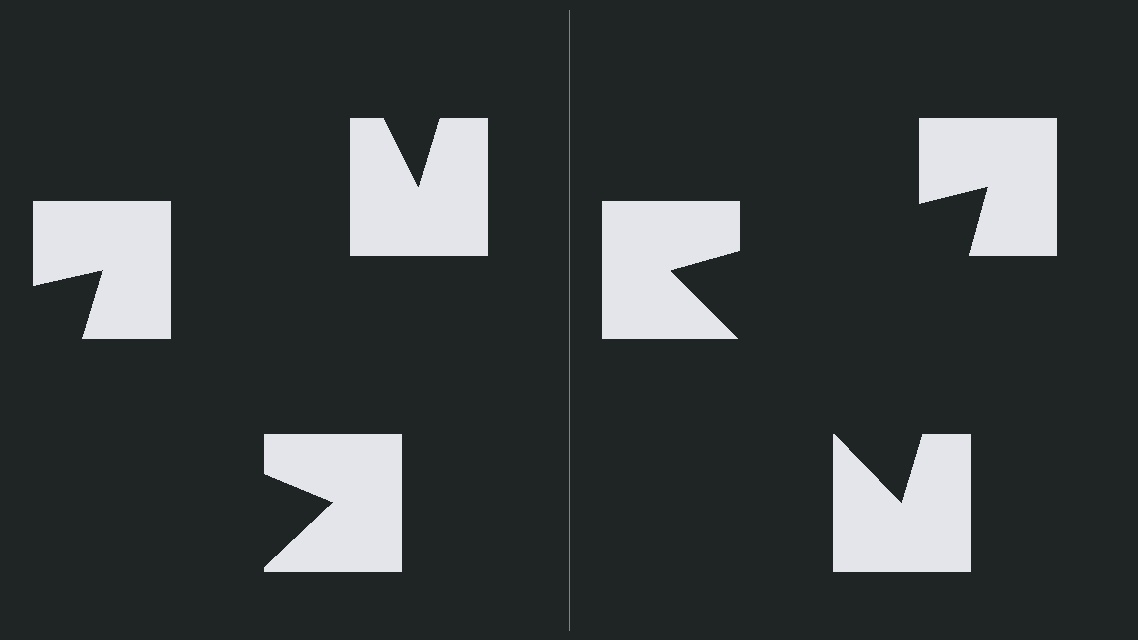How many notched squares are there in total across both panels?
6 — 3 on each side.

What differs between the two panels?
The notched squares are positioned identically on both sides; only the wedge orientations differ. On the right they align to a triangle; on the left they are misaligned.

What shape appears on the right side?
An illusory triangle.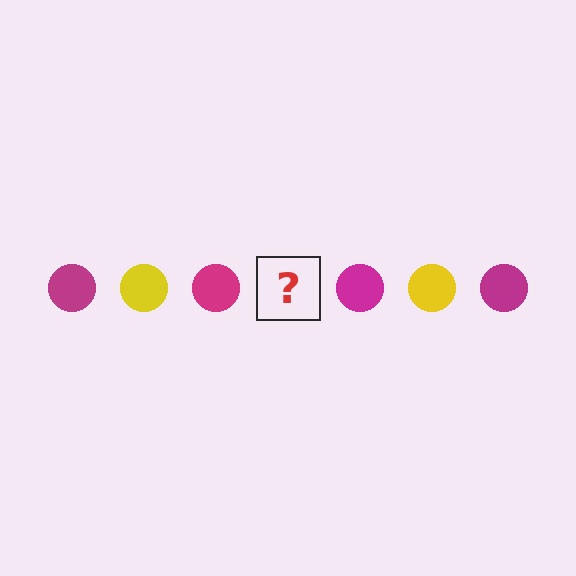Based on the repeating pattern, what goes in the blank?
The blank should be a yellow circle.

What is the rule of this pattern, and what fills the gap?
The rule is that the pattern cycles through magenta, yellow circles. The gap should be filled with a yellow circle.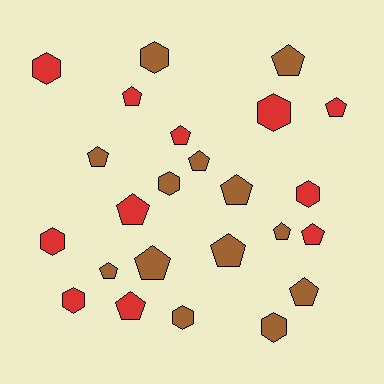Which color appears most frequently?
Brown, with 13 objects.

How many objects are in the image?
There are 24 objects.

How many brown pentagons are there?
There are 9 brown pentagons.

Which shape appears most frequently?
Pentagon, with 15 objects.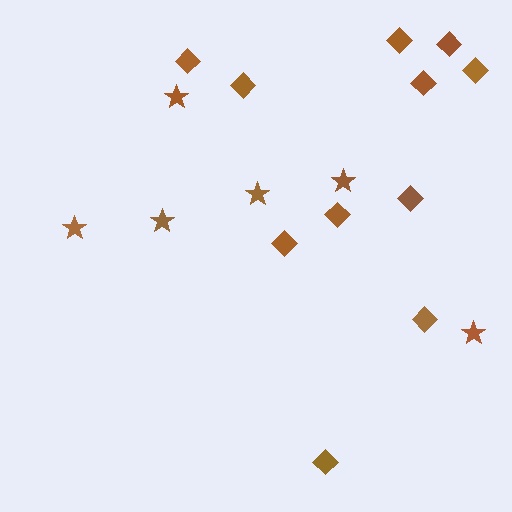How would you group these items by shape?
There are 2 groups: one group of stars (6) and one group of diamonds (11).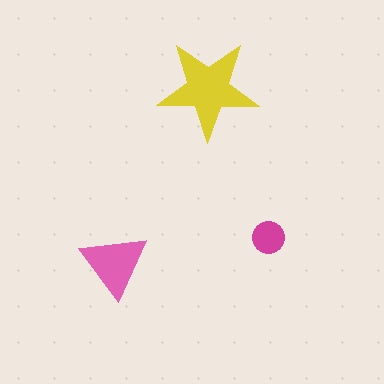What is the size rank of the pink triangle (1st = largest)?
2nd.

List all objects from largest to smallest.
The yellow star, the pink triangle, the magenta circle.